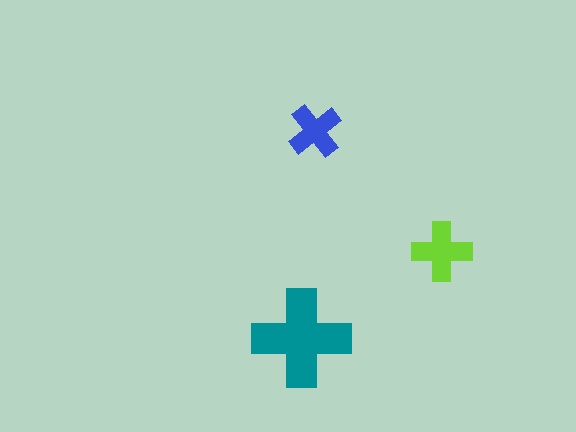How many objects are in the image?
There are 3 objects in the image.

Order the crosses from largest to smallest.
the teal one, the lime one, the blue one.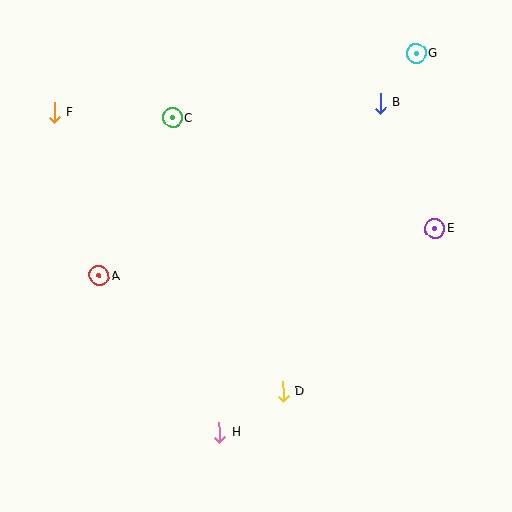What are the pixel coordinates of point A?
Point A is at (99, 276).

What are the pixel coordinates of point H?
Point H is at (220, 432).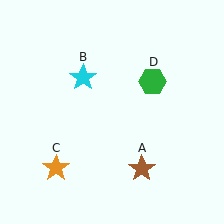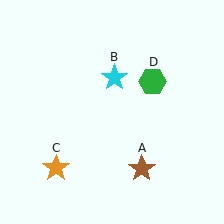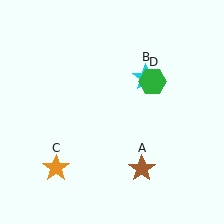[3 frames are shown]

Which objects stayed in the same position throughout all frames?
Brown star (object A) and orange star (object C) and green hexagon (object D) remained stationary.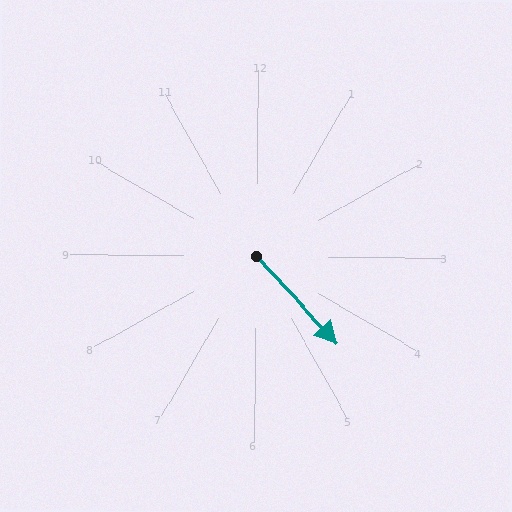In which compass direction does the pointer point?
Southeast.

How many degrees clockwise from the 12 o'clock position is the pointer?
Approximately 137 degrees.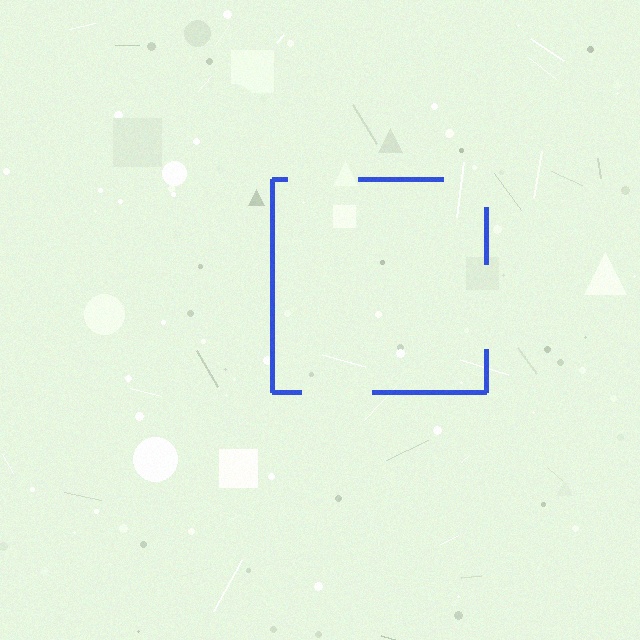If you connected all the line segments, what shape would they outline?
They would outline a square.